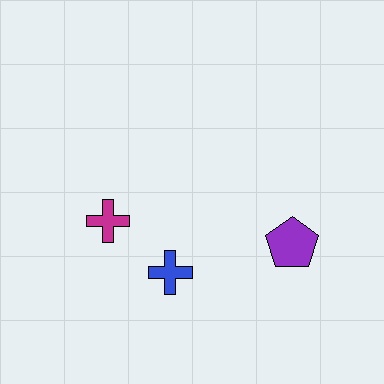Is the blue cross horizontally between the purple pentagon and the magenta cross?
Yes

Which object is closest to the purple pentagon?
The blue cross is closest to the purple pentagon.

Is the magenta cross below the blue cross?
No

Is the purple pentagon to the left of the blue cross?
No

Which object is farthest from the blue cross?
The purple pentagon is farthest from the blue cross.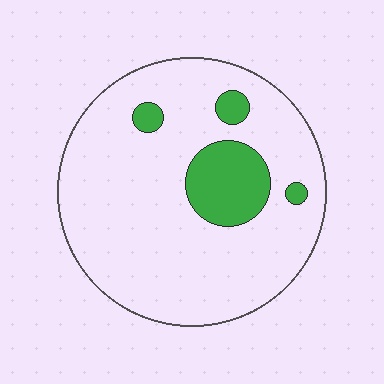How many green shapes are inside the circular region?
4.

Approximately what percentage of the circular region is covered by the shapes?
Approximately 15%.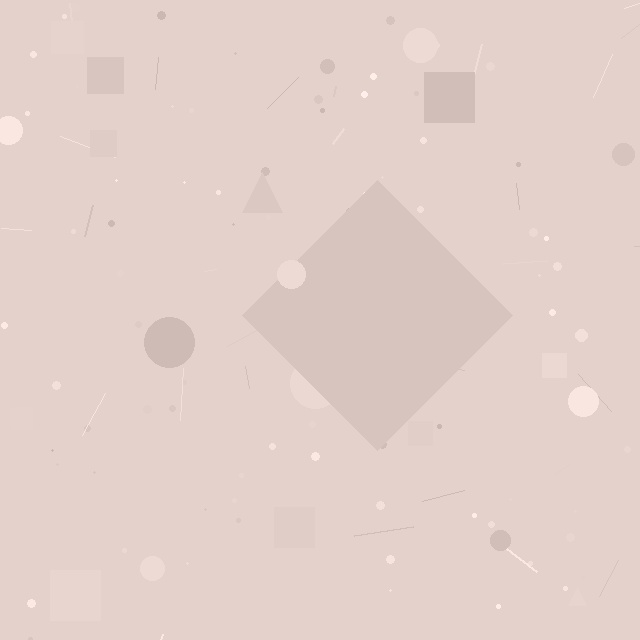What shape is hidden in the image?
A diamond is hidden in the image.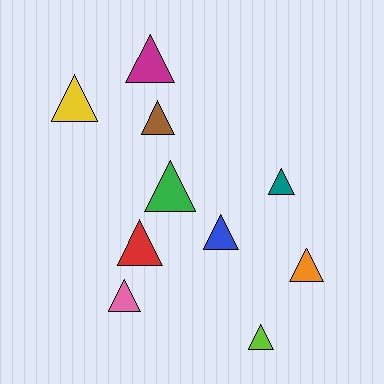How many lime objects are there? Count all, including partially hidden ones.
There is 1 lime object.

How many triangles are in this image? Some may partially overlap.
There are 10 triangles.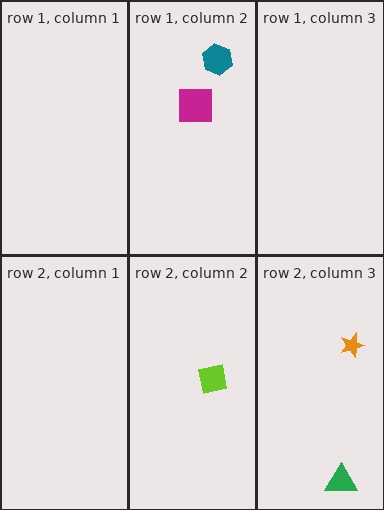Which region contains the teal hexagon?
The row 1, column 2 region.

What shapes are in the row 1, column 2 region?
The magenta square, the teal hexagon.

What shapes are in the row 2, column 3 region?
The orange star, the green triangle.